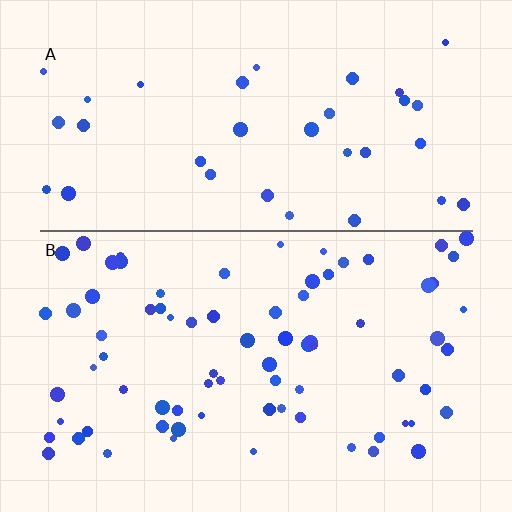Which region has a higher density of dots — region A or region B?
B (the bottom).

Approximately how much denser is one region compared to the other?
Approximately 2.2× — region B over region A.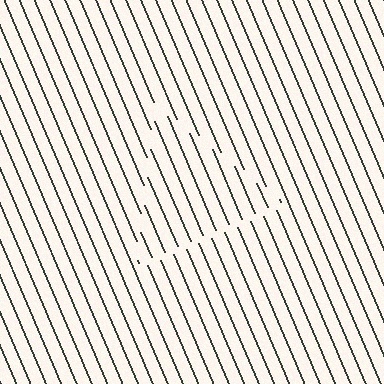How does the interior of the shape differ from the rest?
The interior of the shape contains the same grating, shifted by half a period — the contour is defined by the phase discontinuity where line-ends from the inner and outer gratings abut.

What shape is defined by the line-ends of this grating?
An illusory triangle. The interior of the shape contains the same grating, shifted by half a period — the contour is defined by the phase discontinuity where line-ends from the inner and outer gratings abut.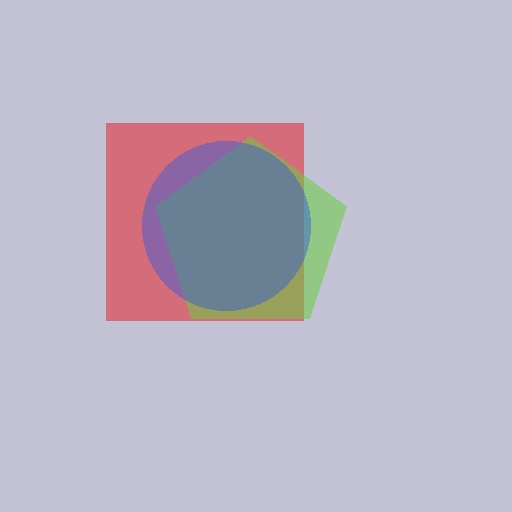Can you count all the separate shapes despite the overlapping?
Yes, there are 3 separate shapes.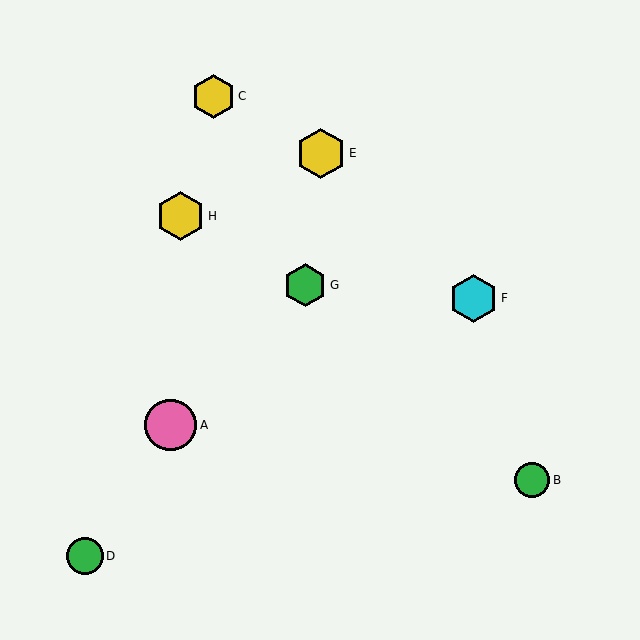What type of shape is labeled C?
Shape C is a yellow hexagon.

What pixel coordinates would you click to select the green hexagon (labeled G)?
Click at (305, 285) to select the green hexagon G.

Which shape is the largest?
The pink circle (labeled A) is the largest.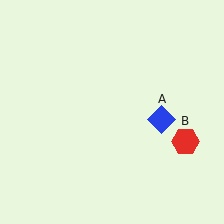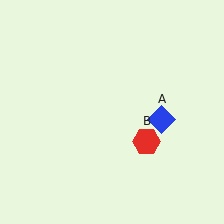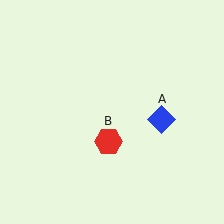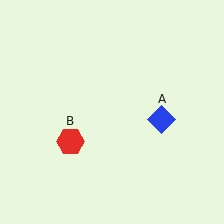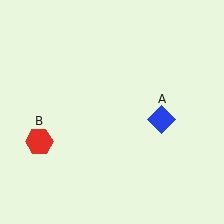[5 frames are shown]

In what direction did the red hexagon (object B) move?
The red hexagon (object B) moved left.